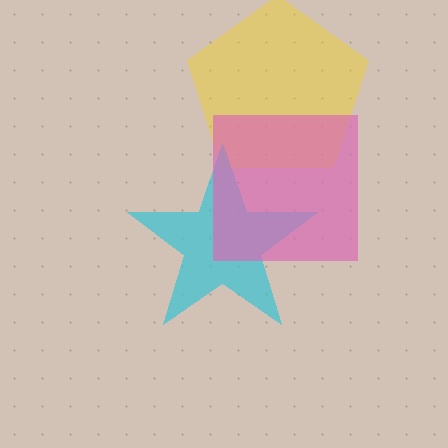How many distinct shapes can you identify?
There are 3 distinct shapes: a yellow pentagon, a cyan star, a pink square.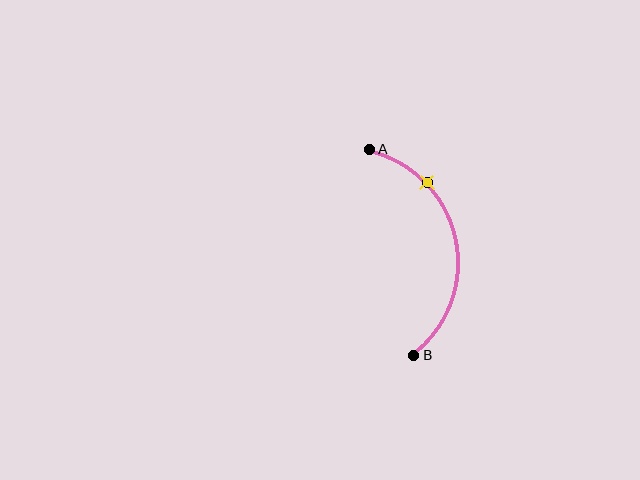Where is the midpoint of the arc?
The arc midpoint is the point on the curve farthest from the straight line joining A and B. It sits to the right of that line.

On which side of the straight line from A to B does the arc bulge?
The arc bulges to the right of the straight line connecting A and B.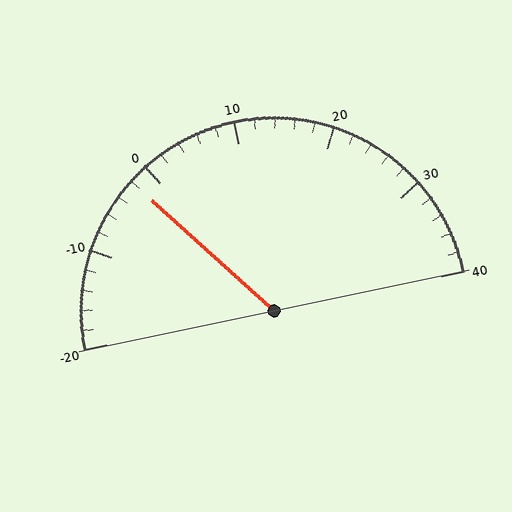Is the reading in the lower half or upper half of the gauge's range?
The reading is in the lower half of the range (-20 to 40).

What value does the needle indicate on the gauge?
The needle indicates approximately -2.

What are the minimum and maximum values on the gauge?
The gauge ranges from -20 to 40.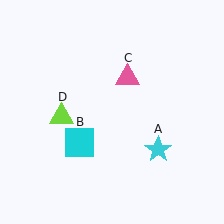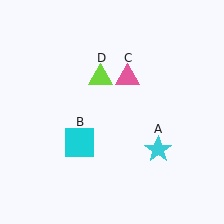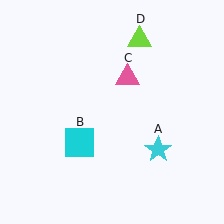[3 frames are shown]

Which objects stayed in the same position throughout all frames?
Cyan star (object A) and cyan square (object B) and pink triangle (object C) remained stationary.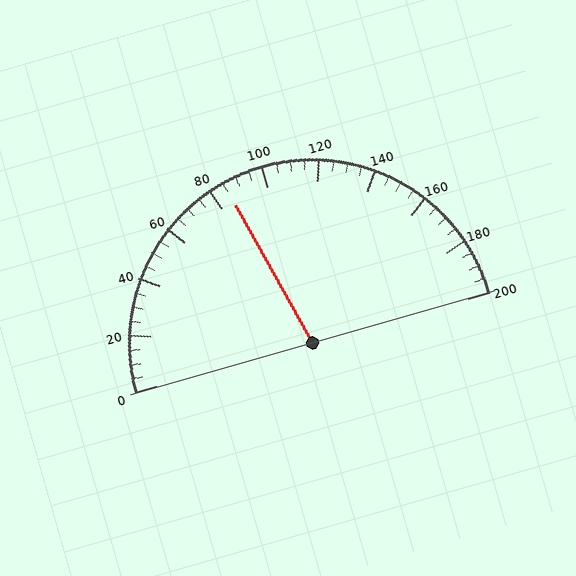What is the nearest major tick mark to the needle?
The nearest major tick mark is 80.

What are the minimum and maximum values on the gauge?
The gauge ranges from 0 to 200.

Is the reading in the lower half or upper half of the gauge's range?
The reading is in the lower half of the range (0 to 200).